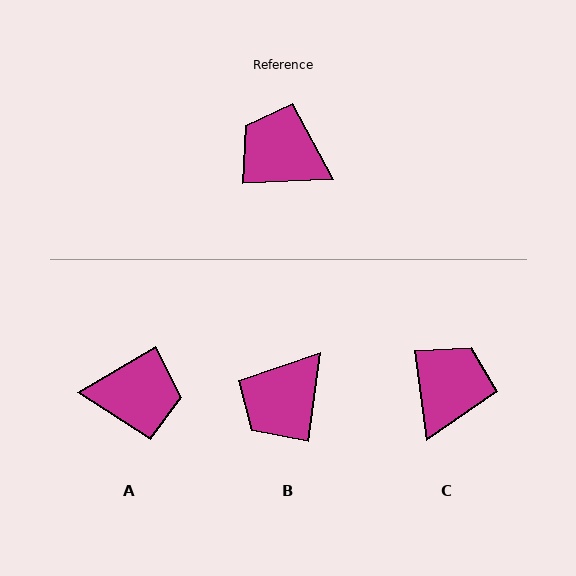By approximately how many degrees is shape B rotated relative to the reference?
Approximately 80 degrees counter-clockwise.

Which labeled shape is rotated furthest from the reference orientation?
A, about 151 degrees away.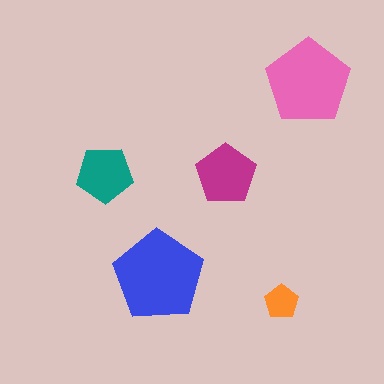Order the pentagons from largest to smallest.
the blue one, the pink one, the magenta one, the teal one, the orange one.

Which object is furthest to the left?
The teal pentagon is leftmost.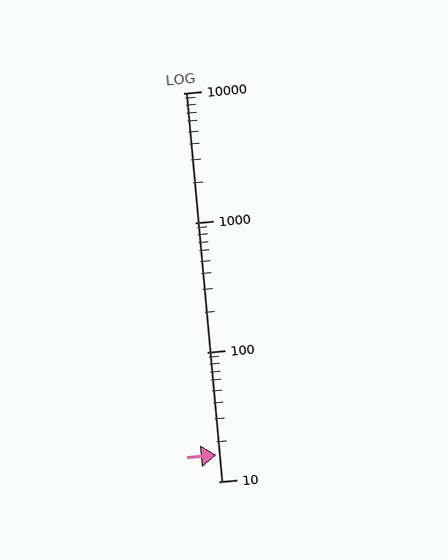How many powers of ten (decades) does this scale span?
The scale spans 3 decades, from 10 to 10000.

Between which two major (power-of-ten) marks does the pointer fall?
The pointer is between 10 and 100.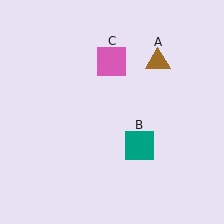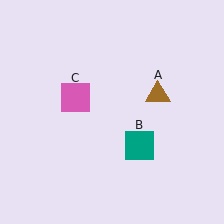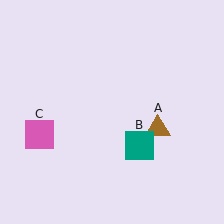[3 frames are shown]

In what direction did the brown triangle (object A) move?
The brown triangle (object A) moved down.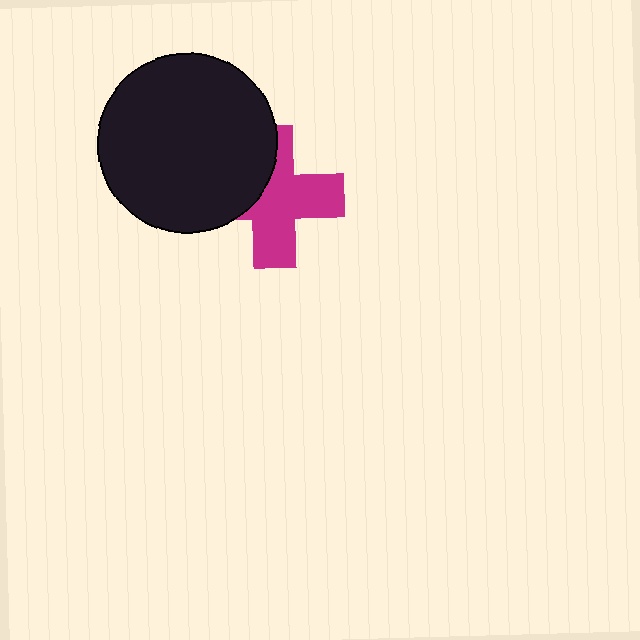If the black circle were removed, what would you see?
You would see the complete magenta cross.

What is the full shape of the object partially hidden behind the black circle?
The partially hidden object is a magenta cross.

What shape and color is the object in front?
The object in front is a black circle.